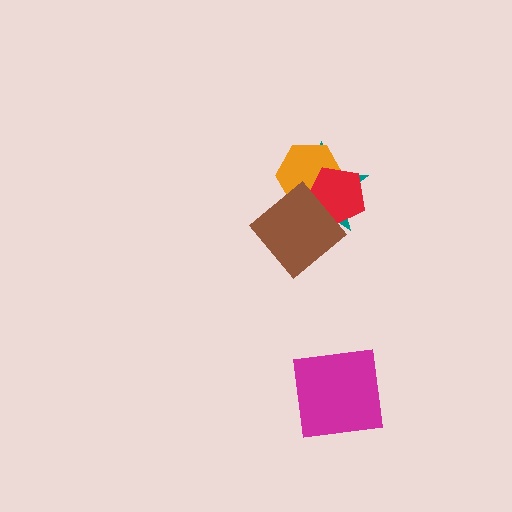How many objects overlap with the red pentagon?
3 objects overlap with the red pentagon.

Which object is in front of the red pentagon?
The brown diamond is in front of the red pentagon.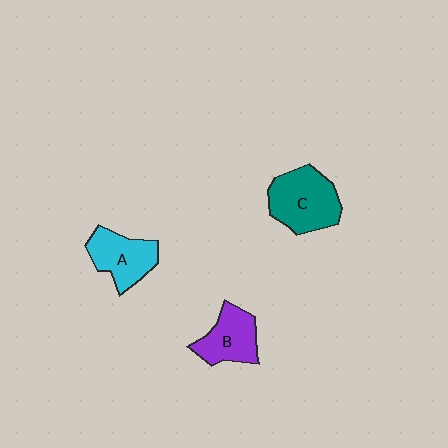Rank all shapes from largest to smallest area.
From largest to smallest: C (teal), A (cyan), B (purple).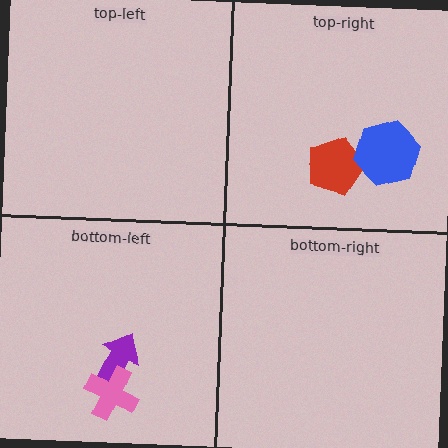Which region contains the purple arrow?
The bottom-left region.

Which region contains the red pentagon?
The top-right region.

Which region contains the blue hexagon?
The top-right region.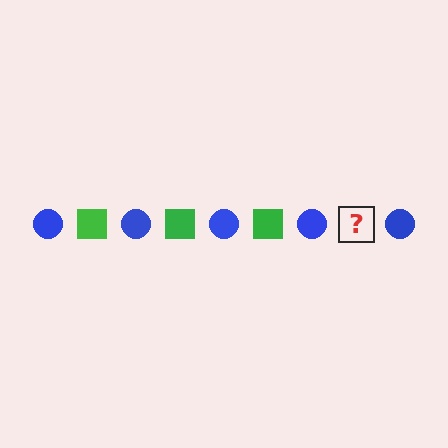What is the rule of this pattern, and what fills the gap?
The rule is that the pattern alternates between blue circle and green square. The gap should be filled with a green square.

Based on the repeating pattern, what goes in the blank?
The blank should be a green square.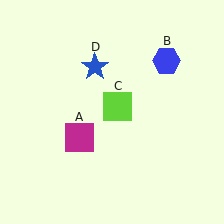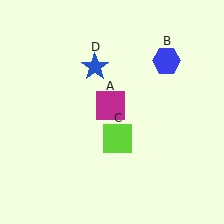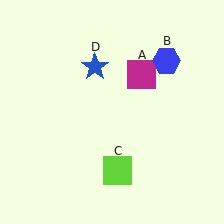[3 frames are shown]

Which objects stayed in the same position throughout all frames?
Blue hexagon (object B) and blue star (object D) remained stationary.